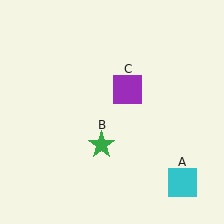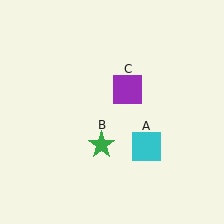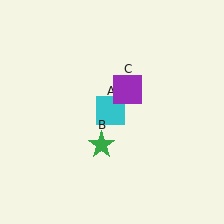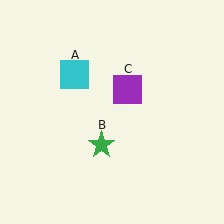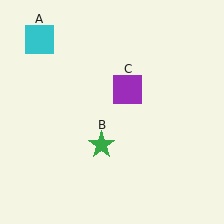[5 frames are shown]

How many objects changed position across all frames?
1 object changed position: cyan square (object A).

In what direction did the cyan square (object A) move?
The cyan square (object A) moved up and to the left.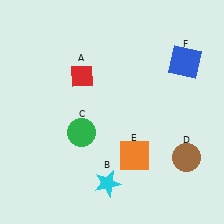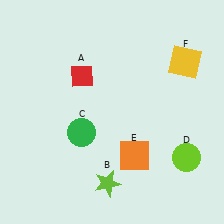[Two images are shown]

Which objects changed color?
B changed from cyan to lime. D changed from brown to lime. F changed from blue to yellow.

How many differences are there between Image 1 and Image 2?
There are 3 differences between the two images.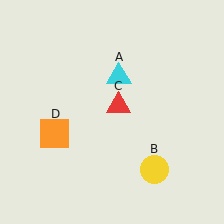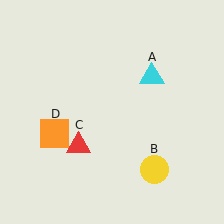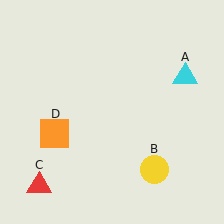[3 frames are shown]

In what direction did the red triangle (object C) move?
The red triangle (object C) moved down and to the left.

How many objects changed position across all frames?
2 objects changed position: cyan triangle (object A), red triangle (object C).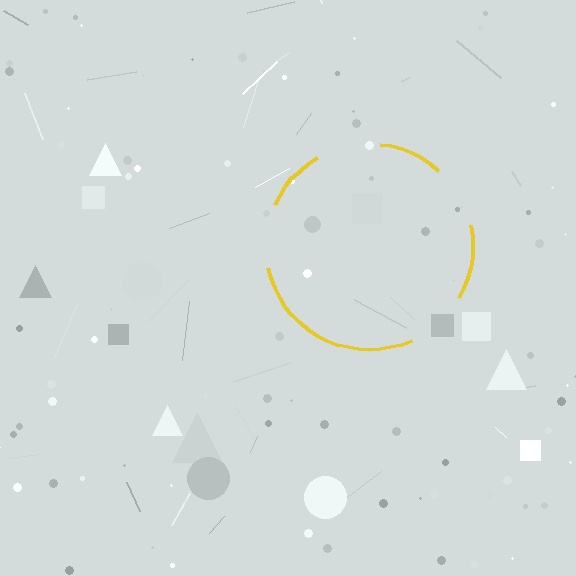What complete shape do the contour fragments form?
The contour fragments form a circle.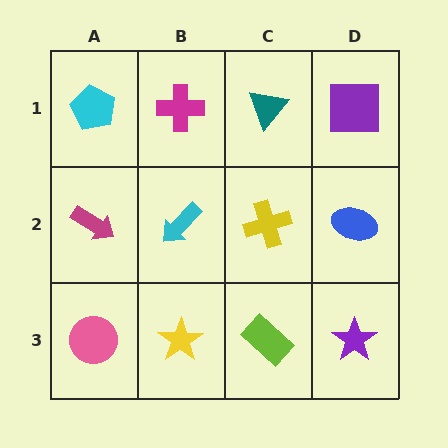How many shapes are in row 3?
4 shapes.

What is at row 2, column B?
A cyan arrow.